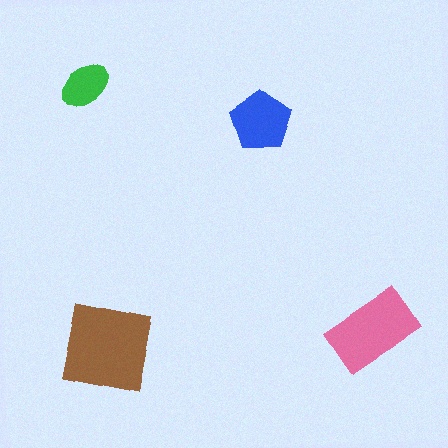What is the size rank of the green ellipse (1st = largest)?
4th.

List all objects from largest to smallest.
The brown square, the pink rectangle, the blue pentagon, the green ellipse.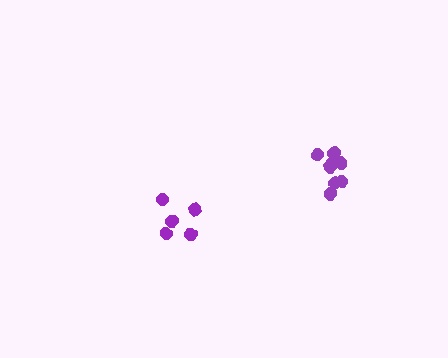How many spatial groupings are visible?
There are 2 spatial groupings.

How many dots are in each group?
Group 1: 8 dots, Group 2: 5 dots (13 total).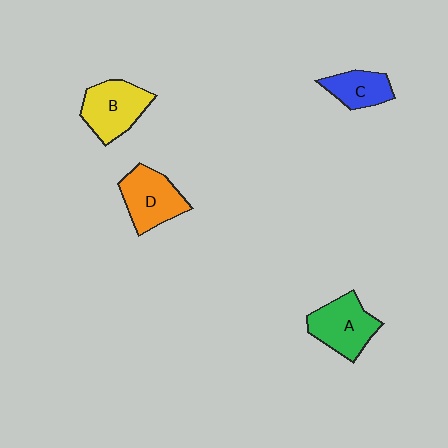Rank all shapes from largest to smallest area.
From largest to smallest: B (yellow), A (green), D (orange), C (blue).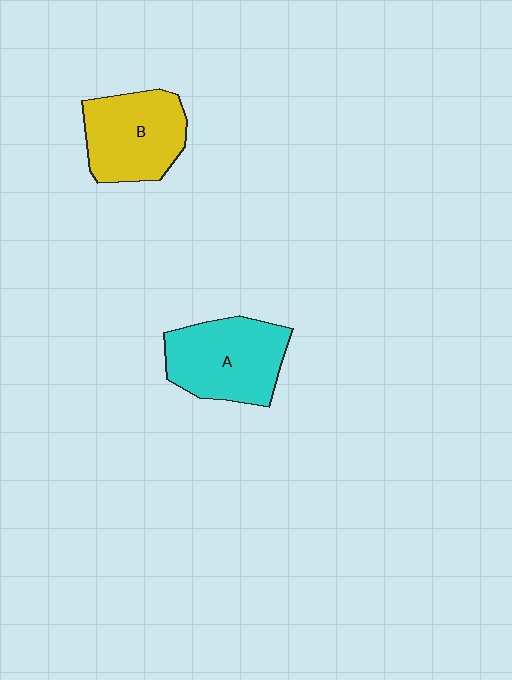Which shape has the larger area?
Shape A (cyan).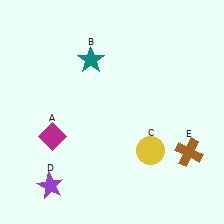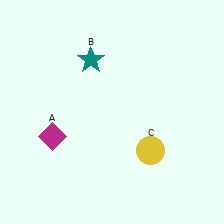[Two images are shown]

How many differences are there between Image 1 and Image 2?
There are 2 differences between the two images.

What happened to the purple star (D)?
The purple star (D) was removed in Image 2. It was in the bottom-left area of Image 1.